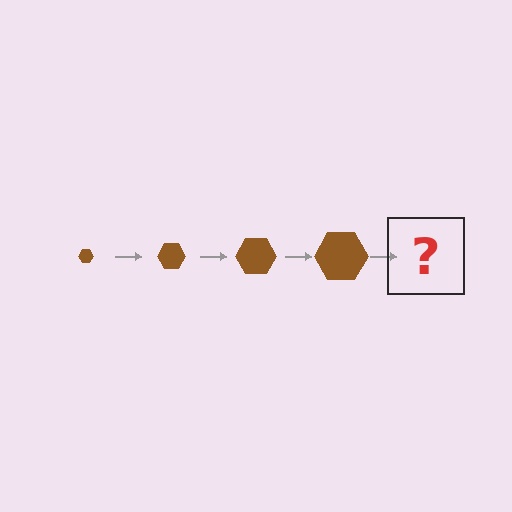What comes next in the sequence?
The next element should be a brown hexagon, larger than the previous one.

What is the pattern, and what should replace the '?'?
The pattern is that the hexagon gets progressively larger each step. The '?' should be a brown hexagon, larger than the previous one.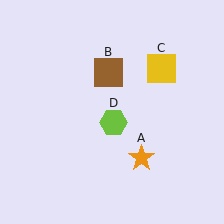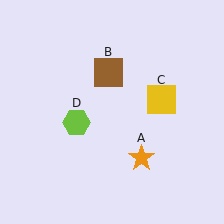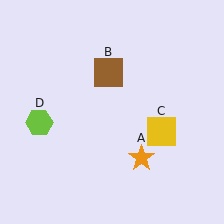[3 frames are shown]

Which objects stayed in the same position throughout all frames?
Orange star (object A) and brown square (object B) remained stationary.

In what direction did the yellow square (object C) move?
The yellow square (object C) moved down.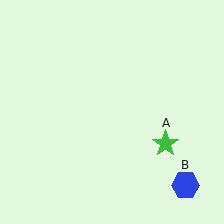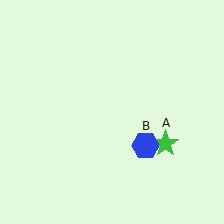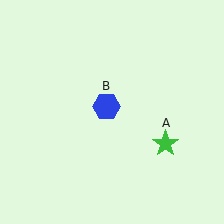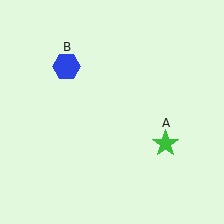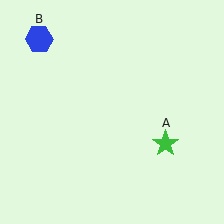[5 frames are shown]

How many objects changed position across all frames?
1 object changed position: blue hexagon (object B).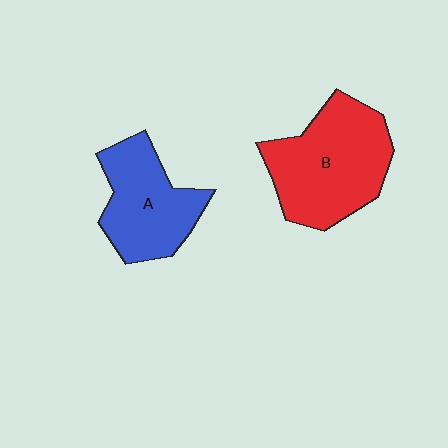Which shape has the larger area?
Shape B (red).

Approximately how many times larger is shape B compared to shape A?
Approximately 1.3 times.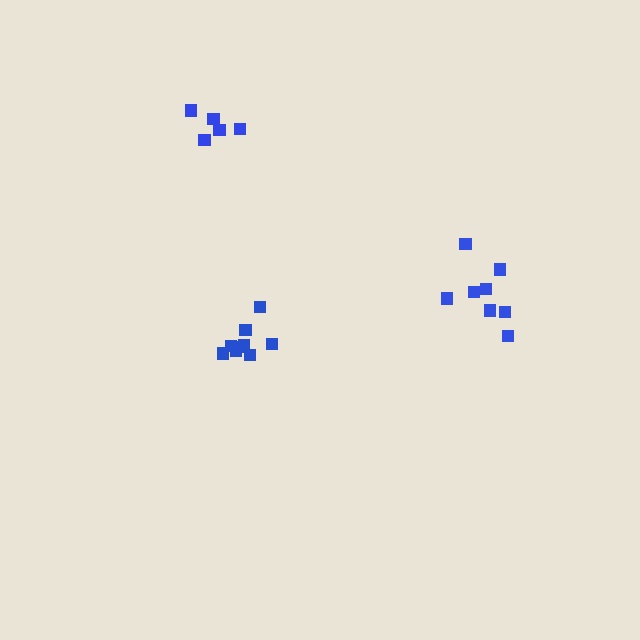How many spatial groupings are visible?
There are 3 spatial groupings.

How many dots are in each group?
Group 1: 9 dots, Group 2: 6 dots, Group 3: 8 dots (23 total).